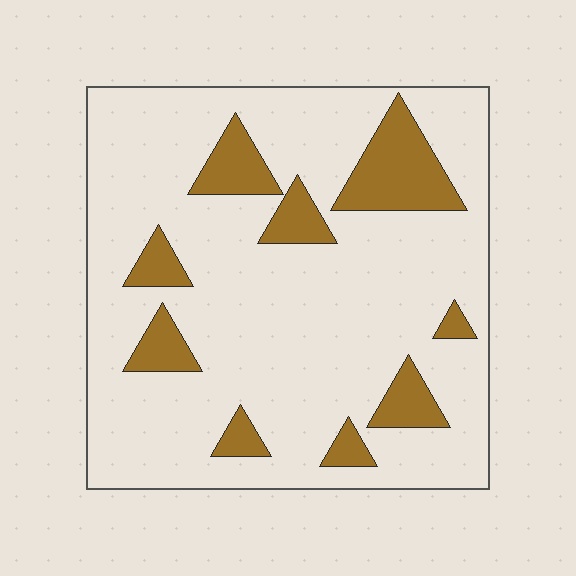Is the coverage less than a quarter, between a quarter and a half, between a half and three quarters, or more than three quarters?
Less than a quarter.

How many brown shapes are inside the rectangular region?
9.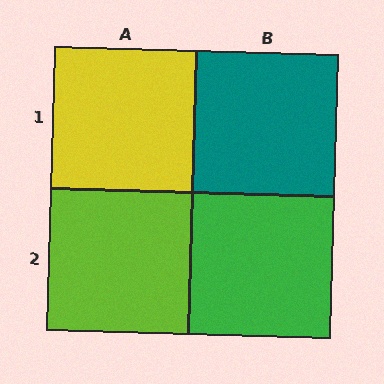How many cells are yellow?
1 cell is yellow.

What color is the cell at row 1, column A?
Yellow.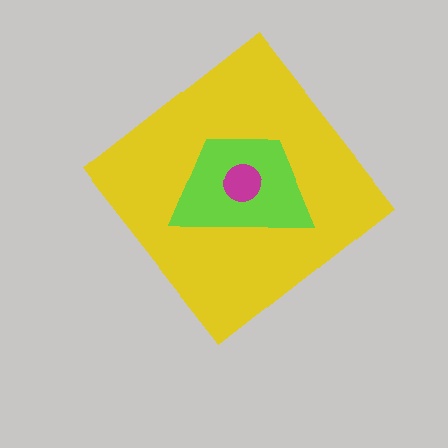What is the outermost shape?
The yellow diamond.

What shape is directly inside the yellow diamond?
The lime trapezoid.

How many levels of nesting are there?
3.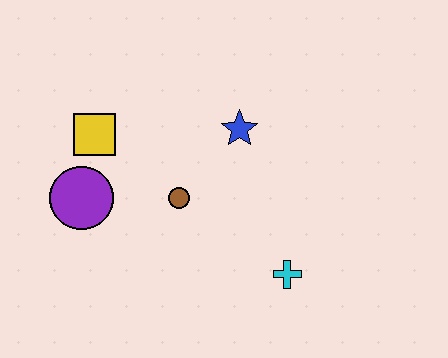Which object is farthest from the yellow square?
The cyan cross is farthest from the yellow square.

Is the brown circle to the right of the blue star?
No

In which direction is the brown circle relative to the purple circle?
The brown circle is to the right of the purple circle.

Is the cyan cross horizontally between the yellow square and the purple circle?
No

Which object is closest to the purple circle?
The yellow square is closest to the purple circle.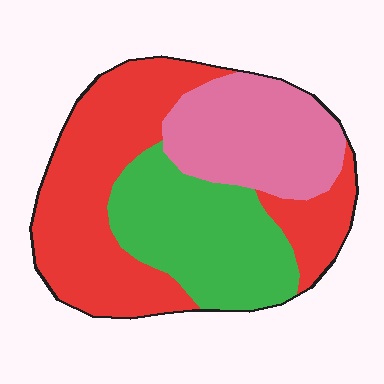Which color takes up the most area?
Red, at roughly 45%.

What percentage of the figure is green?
Green takes up between a sixth and a third of the figure.